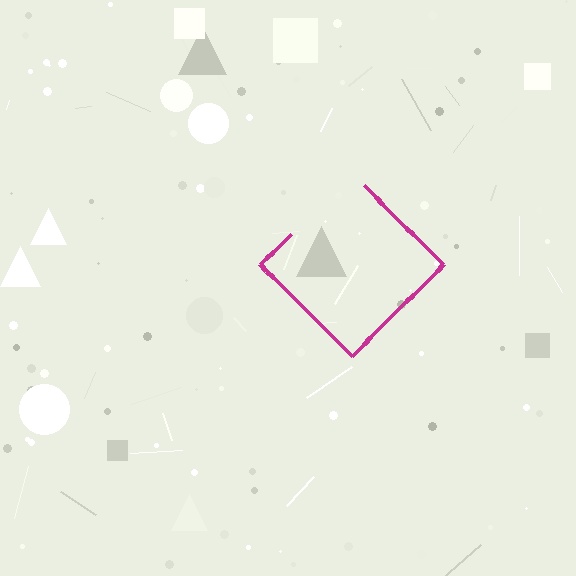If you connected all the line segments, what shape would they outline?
They would outline a diamond.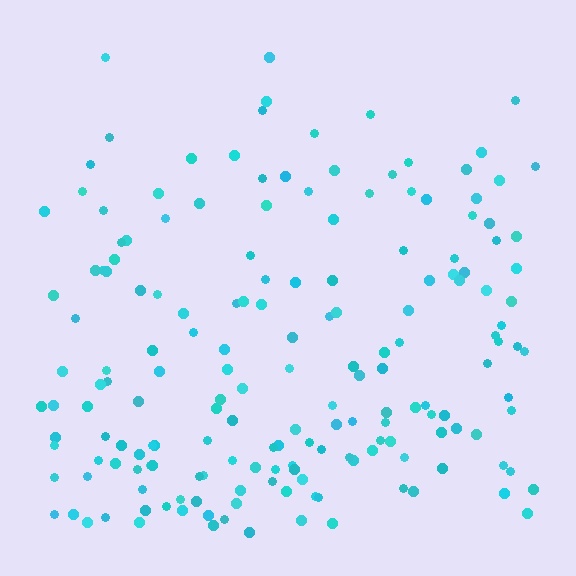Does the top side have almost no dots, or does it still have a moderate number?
Still a moderate number, just noticeably fewer than the bottom.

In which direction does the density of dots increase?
From top to bottom, with the bottom side densest.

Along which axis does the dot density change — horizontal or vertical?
Vertical.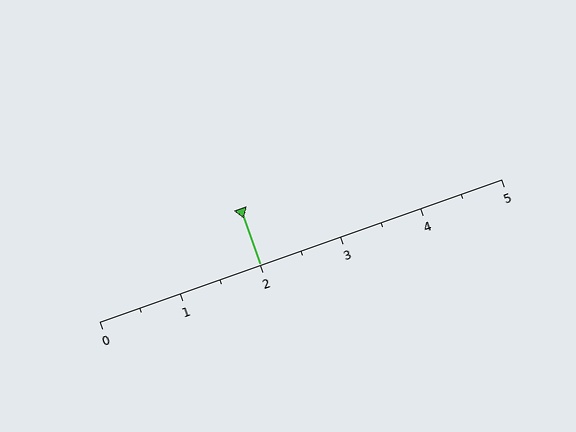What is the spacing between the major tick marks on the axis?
The major ticks are spaced 1 apart.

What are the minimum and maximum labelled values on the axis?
The axis runs from 0 to 5.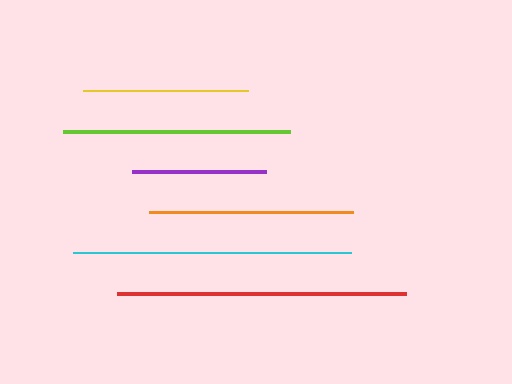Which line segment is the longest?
The red line is the longest at approximately 289 pixels.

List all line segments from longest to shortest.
From longest to shortest: red, cyan, lime, orange, yellow, purple.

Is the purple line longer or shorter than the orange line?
The orange line is longer than the purple line.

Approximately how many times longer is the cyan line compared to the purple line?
The cyan line is approximately 2.1 times the length of the purple line.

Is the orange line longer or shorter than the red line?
The red line is longer than the orange line.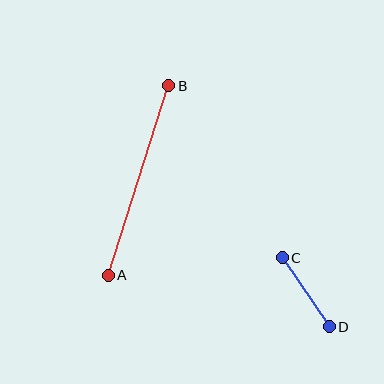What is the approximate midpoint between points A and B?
The midpoint is at approximately (139, 181) pixels.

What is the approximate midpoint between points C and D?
The midpoint is at approximately (306, 292) pixels.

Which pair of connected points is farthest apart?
Points A and B are farthest apart.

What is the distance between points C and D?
The distance is approximately 84 pixels.